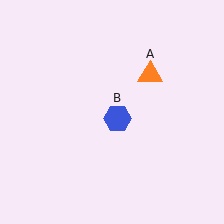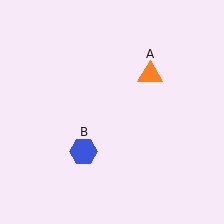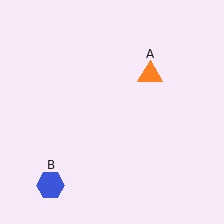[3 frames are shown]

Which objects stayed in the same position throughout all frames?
Orange triangle (object A) remained stationary.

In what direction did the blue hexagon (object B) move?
The blue hexagon (object B) moved down and to the left.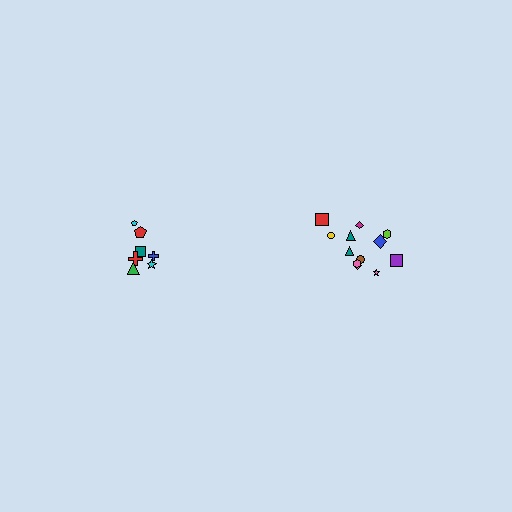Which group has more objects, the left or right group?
The right group.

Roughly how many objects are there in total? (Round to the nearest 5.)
Roughly 20 objects in total.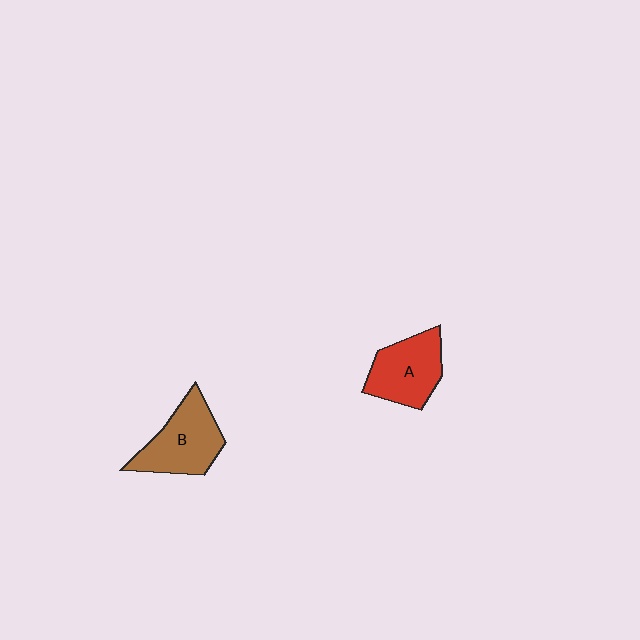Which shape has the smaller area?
Shape A (red).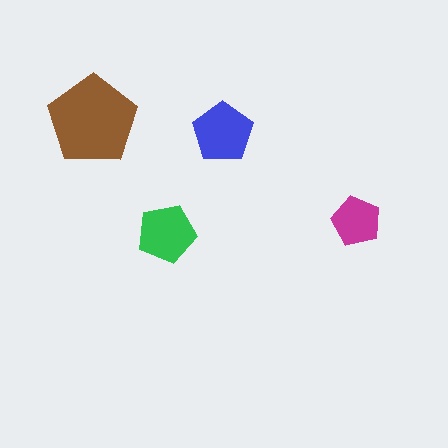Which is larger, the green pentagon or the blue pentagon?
The blue one.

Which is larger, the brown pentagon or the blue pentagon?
The brown one.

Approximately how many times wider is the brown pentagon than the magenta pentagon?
About 2 times wider.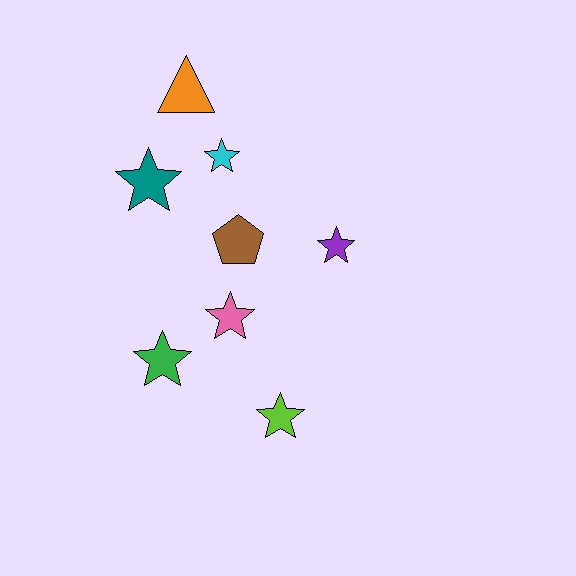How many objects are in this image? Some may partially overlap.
There are 8 objects.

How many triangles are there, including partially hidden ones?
There is 1 triangle.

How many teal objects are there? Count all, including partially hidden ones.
There is 1 teal object.